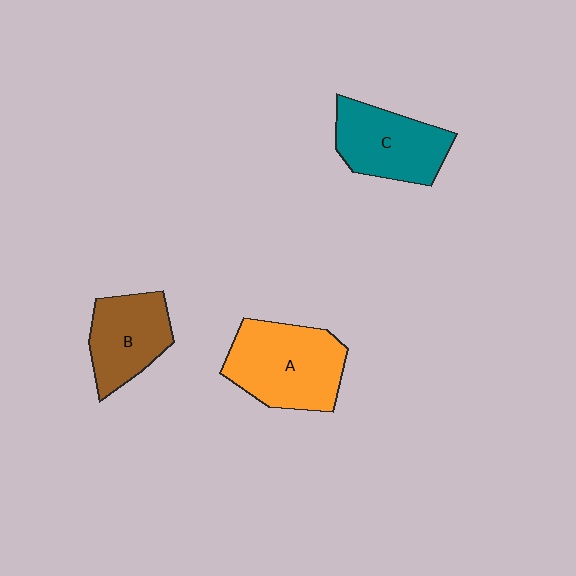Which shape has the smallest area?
Shape B (brown).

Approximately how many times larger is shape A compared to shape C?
Approximately 1.2 times.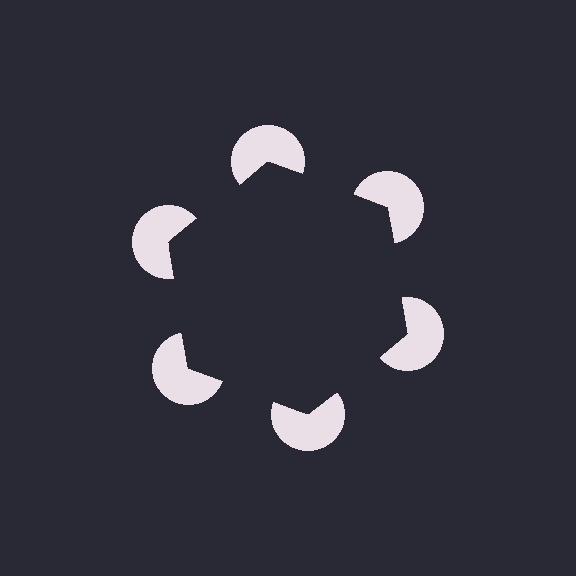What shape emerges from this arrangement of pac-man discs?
An illusory hexagon — its edges are inferred from the aligned wedge cuts in the pac-man discs, not physically drawn.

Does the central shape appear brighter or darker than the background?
It typically appears slightly darker than the background, even though no actual brightness change is drawn.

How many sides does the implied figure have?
6 sides.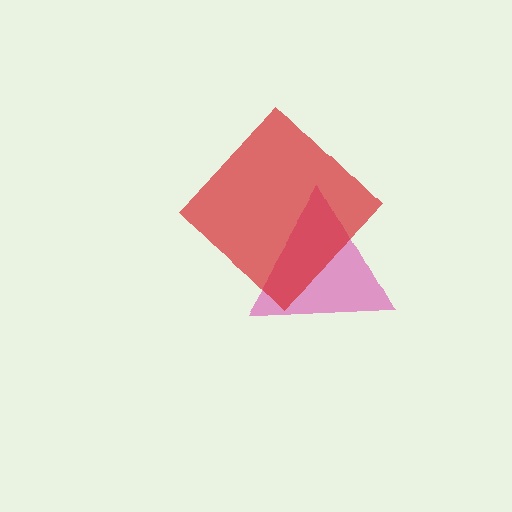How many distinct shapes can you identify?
There are 2 distinct shapes: a magenta triangle, a red diamond.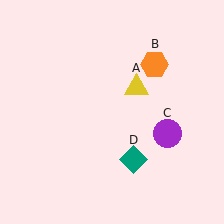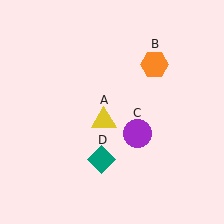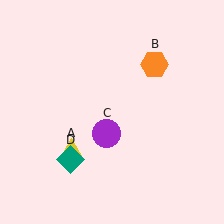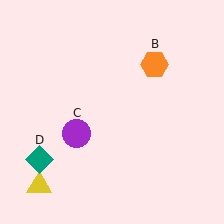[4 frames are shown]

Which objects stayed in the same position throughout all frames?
Orange hexagon (object B) remained stationary.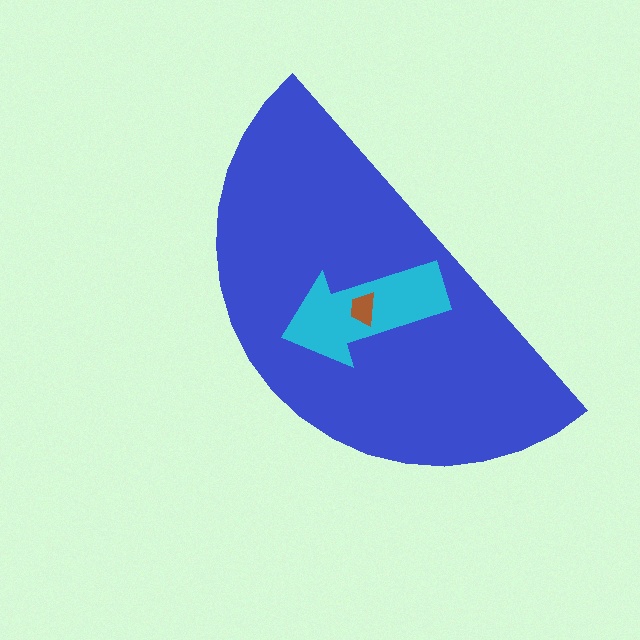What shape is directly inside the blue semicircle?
The cyan arrow.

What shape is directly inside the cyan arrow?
The brown trapezoid.